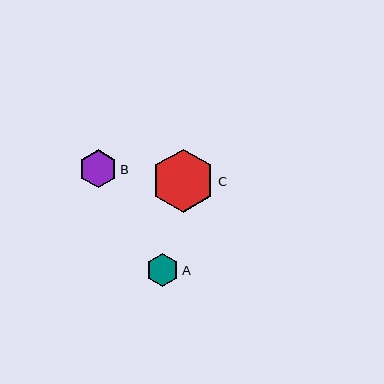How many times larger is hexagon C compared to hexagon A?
Hexagon C is approximately 1.9 times the size of hexagon A.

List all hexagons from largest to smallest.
From largest to smallest: C, B, A.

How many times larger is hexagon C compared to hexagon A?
Hexagon C is approximately 1.9 times the size of hexagon A.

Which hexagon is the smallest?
Hexagon A is the smallest with a size of approximately 33 pixels.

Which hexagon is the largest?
Hexagon C is the largest with a size of approximately 64 pixels.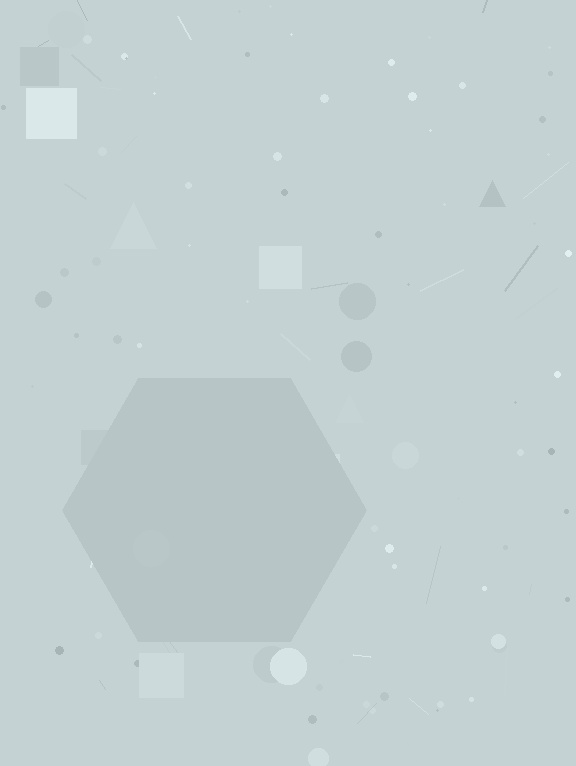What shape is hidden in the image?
A hexagon is hidden in the image.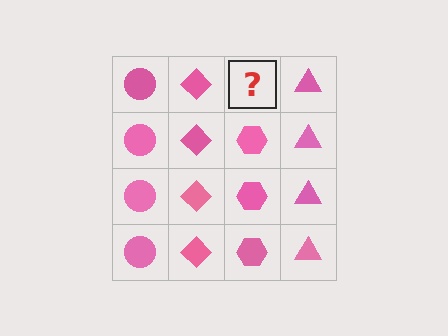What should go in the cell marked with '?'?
The missing cell should contain a pink hexagon.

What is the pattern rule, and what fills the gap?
The rule is that each column has a consistent shape. The gap should be filled with a pink hexagon.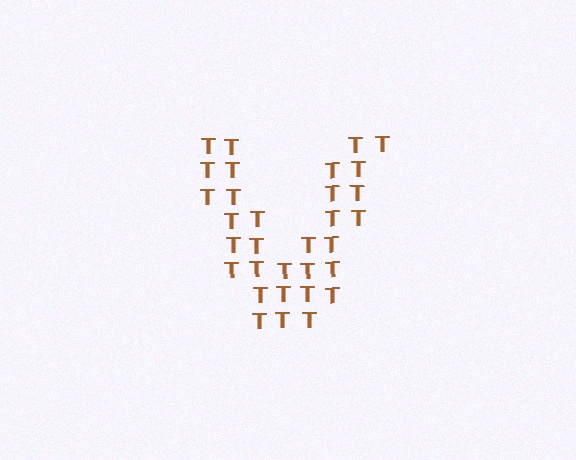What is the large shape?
The large shape is the letter V.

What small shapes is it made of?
It is made of small letter T's.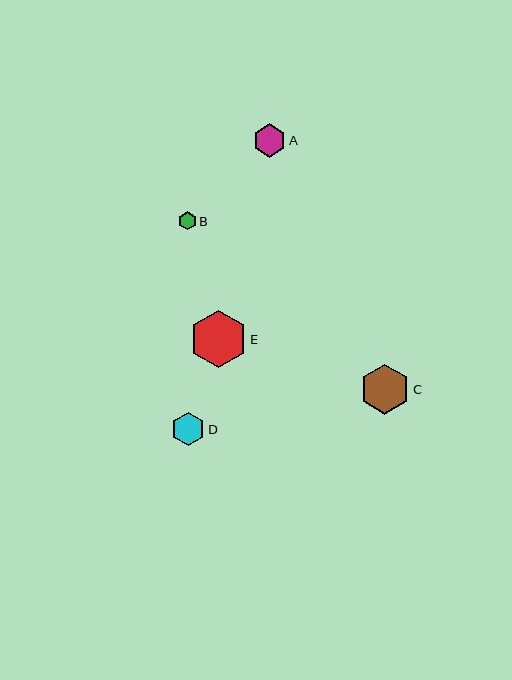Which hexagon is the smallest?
Hexagon B is the smallest with a size of approximately 18 pixels.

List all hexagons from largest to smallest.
From largest to smallest: E, C, A, D, B.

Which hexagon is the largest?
Hexagon E is the largest with a size of approximately 58 pixels.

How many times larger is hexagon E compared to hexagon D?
Hexagon E is approximately 1.7 times the size of hexagon D.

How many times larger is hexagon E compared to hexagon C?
Hexagon E is approximately 1.2 times the size of hexagon C.